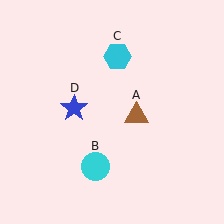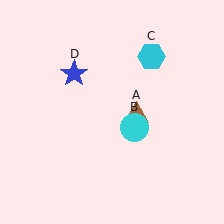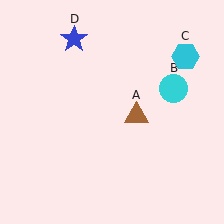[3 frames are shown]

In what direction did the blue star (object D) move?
The blue star (object D) moved up.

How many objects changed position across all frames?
3 objects changed position: cyan circle (object B), cyan hexagon (object C), blue star (object D).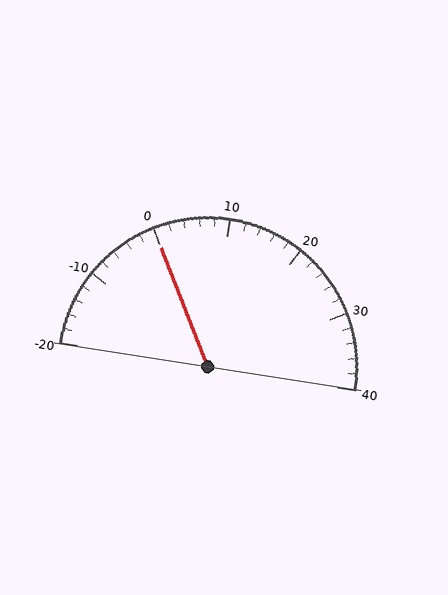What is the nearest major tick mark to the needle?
The nearest major tick mark is 0.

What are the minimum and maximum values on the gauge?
The gauge ranges from -20 to 40.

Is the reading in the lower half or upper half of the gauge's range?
The reading is in the lower half of the range (-20 to 40).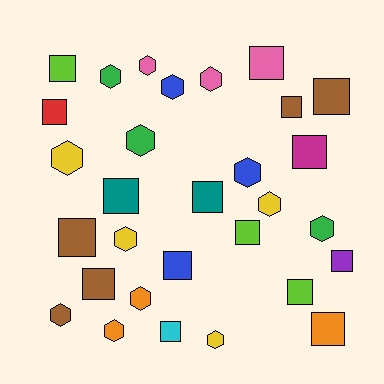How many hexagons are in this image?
There are 14 hexagons.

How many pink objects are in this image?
There are 3 pink objects.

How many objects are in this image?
There are 30 objects.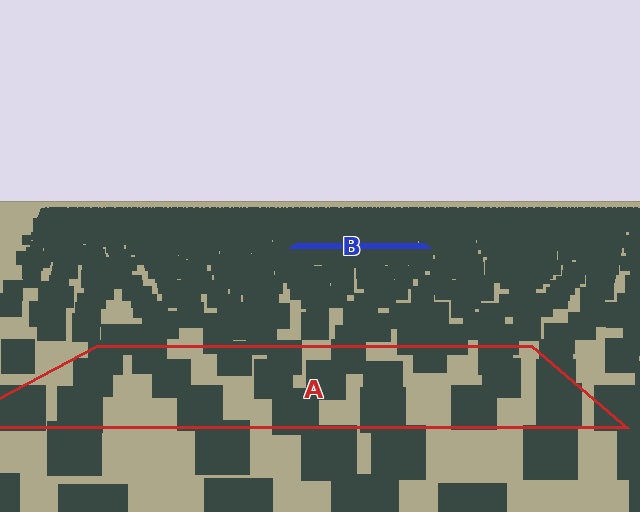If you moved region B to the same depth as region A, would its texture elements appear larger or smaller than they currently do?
They would appear larger. At a closer depth, the same texture elements are projected at a bigger on-screen size.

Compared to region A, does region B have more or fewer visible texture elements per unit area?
Region B has more texture elements per unit area — they are packed more densely because it is farther away.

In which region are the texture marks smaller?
The texture marks are smaller in region B, because it is farther away.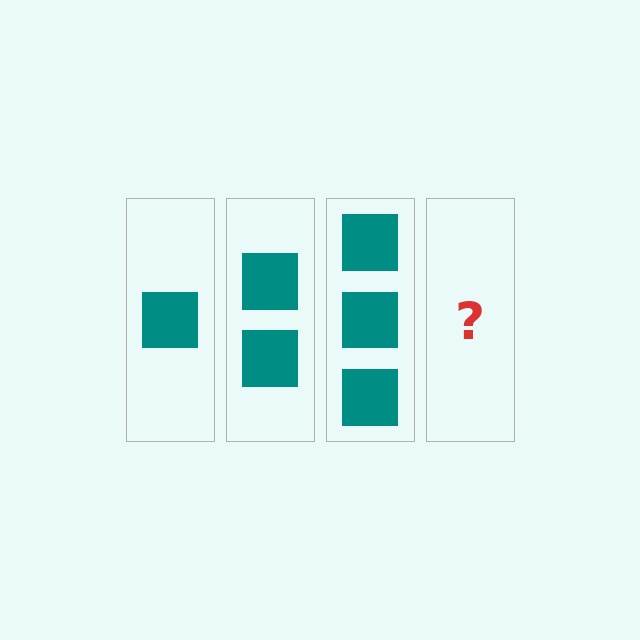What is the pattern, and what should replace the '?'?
The pattern is that each step adds one more square. The '?' should be 4 squares.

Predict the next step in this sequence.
The next step is 4 squares.